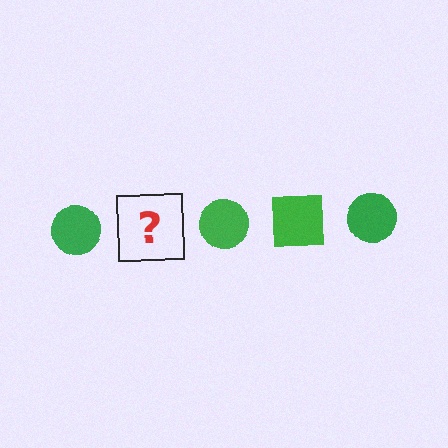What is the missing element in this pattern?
The missing element is a green square.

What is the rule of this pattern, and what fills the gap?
The rule is that the pattern cycles through circle, square shapes in green. The gap should be filled with a green square.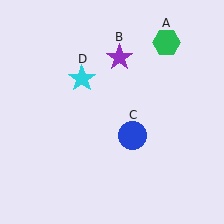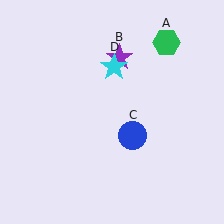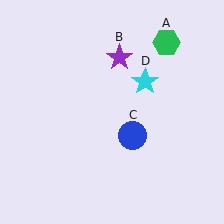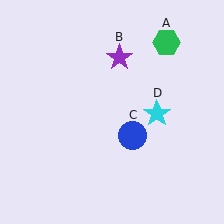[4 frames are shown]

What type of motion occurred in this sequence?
The cyan star (object D) rotated clockwise around the center of the scene.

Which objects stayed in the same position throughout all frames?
Green hexagon (object A) and purple star (object B) and blue circle (object C) remained stationary.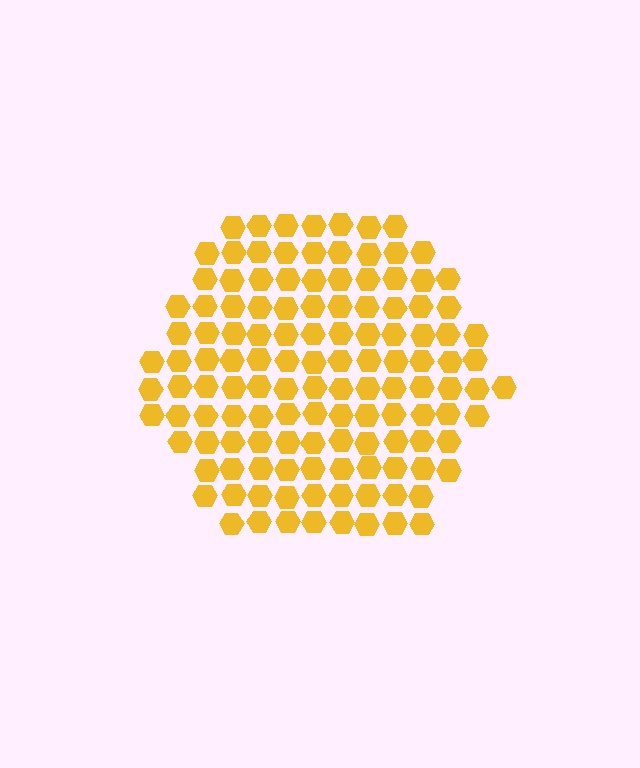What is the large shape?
The large shape is a hexagon.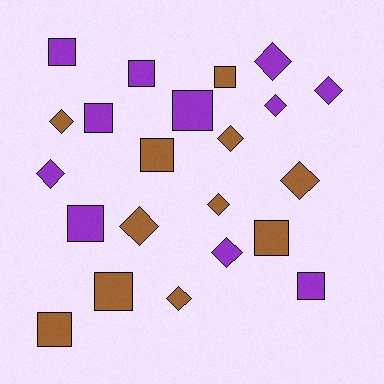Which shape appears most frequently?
Diamond, with 11 objects.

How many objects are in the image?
There are 22 objects.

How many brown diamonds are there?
There are 6 brown diamonds.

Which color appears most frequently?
Purple, with 11 objects.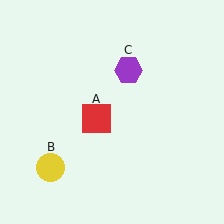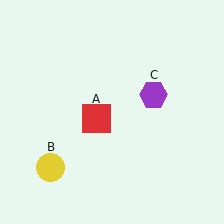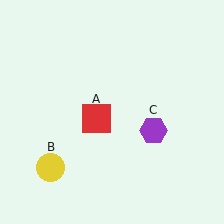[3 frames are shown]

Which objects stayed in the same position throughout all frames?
Red square (object A) and yellow circle (object B) remained stationary.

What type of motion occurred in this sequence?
The purple hexagon (object C) rotated clockwise around the center of the scene.